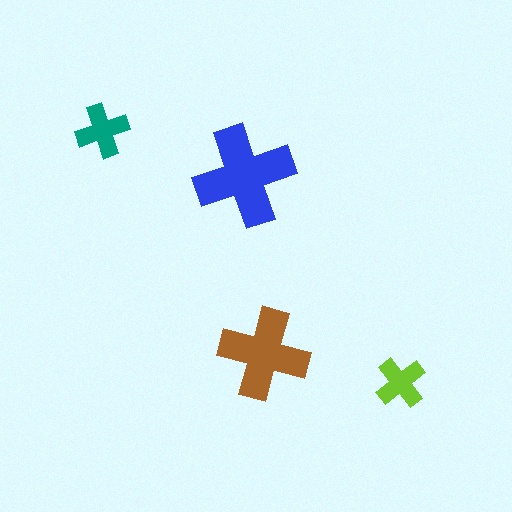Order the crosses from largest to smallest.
the blue one, the brown one, the teal one, the lime one.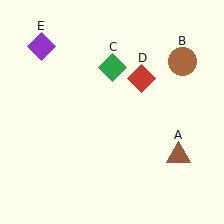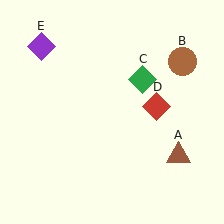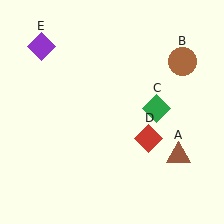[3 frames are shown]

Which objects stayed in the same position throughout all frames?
Brown triangle (object A) and brown circle (object B) and purple diamond (object E) remained stationary.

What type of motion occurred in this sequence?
The green diamond (object C), red diamond (object D) rotated clockwise around the center of the scene.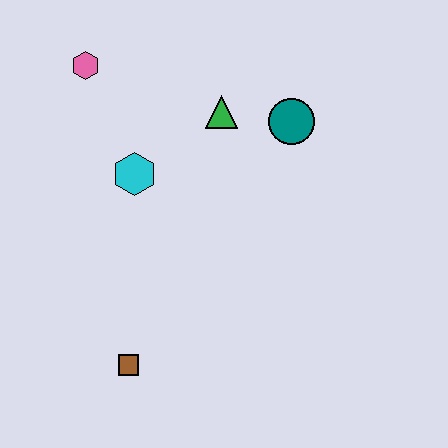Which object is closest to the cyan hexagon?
The green triangle is closest to the cyan hexagon.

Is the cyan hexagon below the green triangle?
Yes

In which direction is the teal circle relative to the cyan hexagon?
The teal circle is to the right of the cyan hexagon.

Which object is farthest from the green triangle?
The brown square is farthest from the green triangle.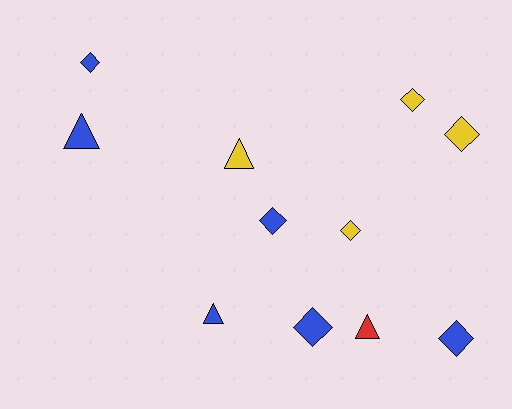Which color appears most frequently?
Blue, with 6 objects.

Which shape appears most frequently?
Diamond, with 7 objects.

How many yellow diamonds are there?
There are 3 yellow diamonds.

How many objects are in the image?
There are 11 objects.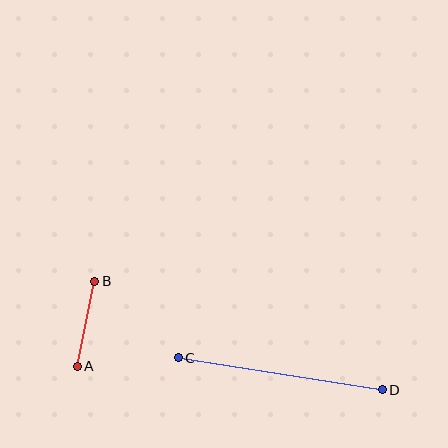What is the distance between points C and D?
The distance is approximately 206 pixels.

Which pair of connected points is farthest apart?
Points C and D are farthest apart.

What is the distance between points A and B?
The distance is approximately 87 pixels.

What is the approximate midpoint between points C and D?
The midpoint is at approximately (280, 374) pixels.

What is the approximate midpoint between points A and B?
The midpoint is at approximately (86, 324) pixels.